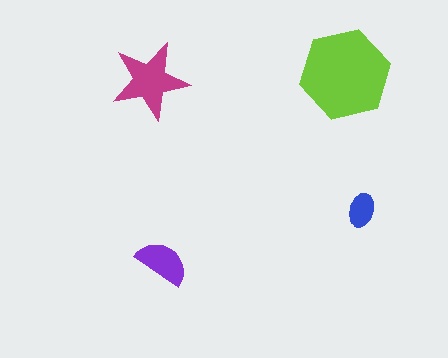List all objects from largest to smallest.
The lime hexagon, the magenta star, the purple semicircle, the blue ellipse.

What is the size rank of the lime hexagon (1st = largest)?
1st.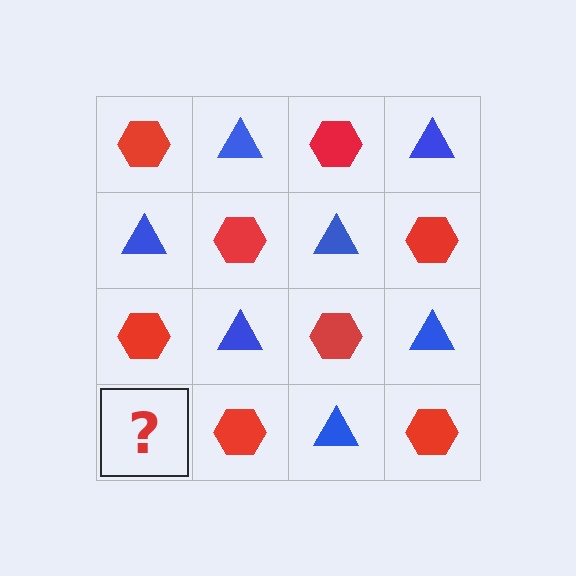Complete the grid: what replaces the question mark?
The question mark should be replaced with a blue triangle.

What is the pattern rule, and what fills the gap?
The rule is that it alternates red hexagon and blue triangle in a checkerboard pattern. The gap should be filled with a blue triangle.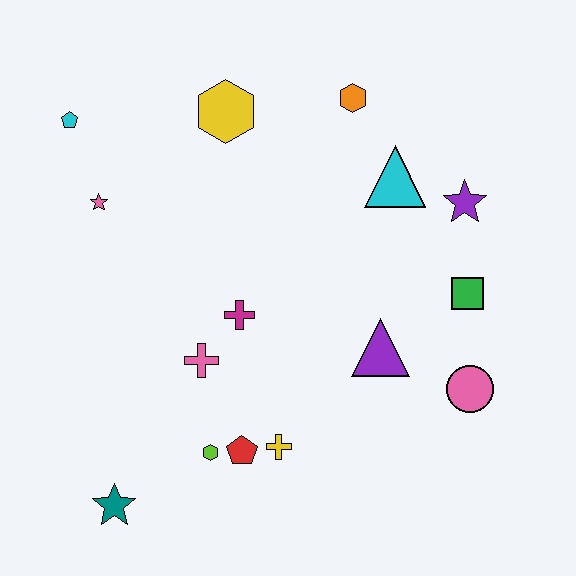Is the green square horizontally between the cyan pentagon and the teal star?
No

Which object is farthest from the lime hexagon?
The orange hexagon is farthest from the lime hexagon.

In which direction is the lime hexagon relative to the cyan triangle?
The lime hexagon is below the cyan triangle.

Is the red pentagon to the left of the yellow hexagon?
No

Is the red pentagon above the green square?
No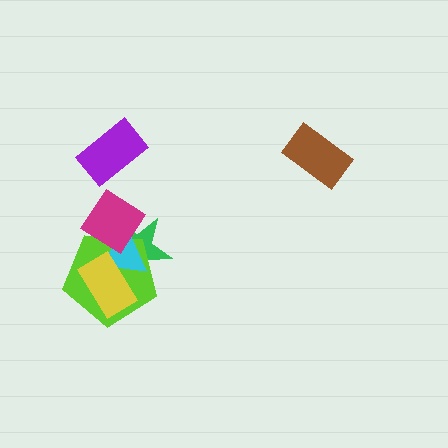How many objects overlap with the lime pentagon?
4 objects overlap with the lime pentagon.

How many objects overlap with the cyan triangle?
4 objects overlap with the cyan triangle.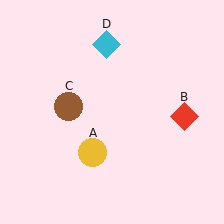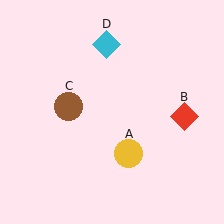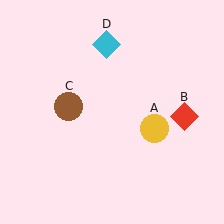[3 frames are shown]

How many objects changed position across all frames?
1 object changed position: yellow circle (object A).